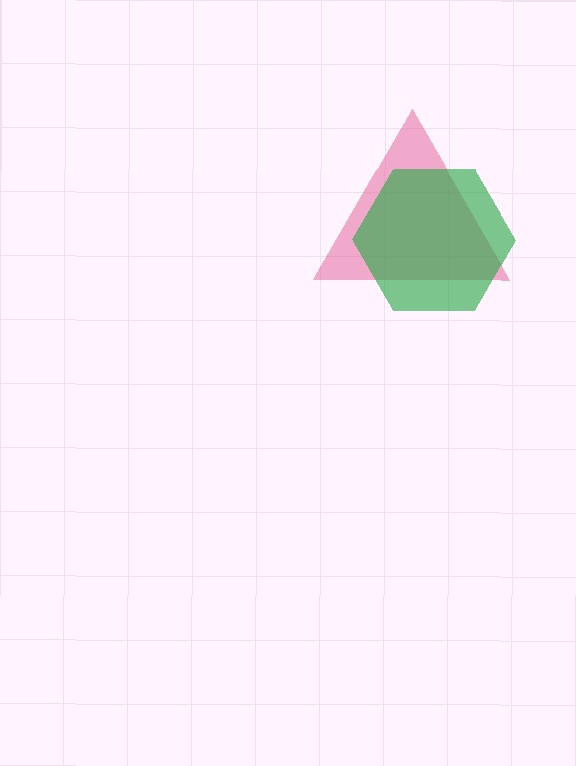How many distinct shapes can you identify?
There are 2 distinct shapes: a pink triangle, a green hexagon.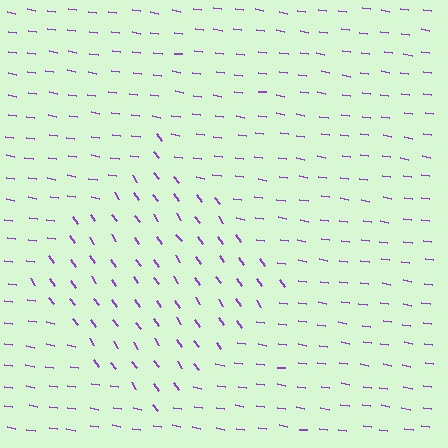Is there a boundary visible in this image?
Yes, there is a texture boundary formed by a change in line orientation.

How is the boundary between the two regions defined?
The boundary is defined purely by a change in line orientation (approximately 45 degrees difference). All lines are the same color and thickness.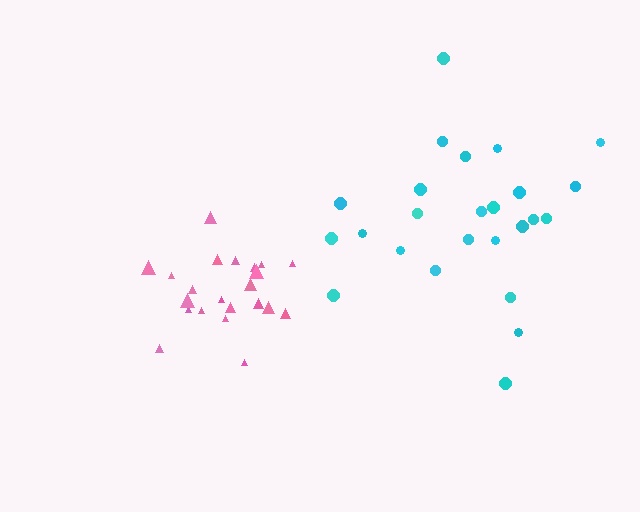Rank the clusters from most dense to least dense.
pink, cyan.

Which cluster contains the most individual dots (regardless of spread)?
Cyan (25).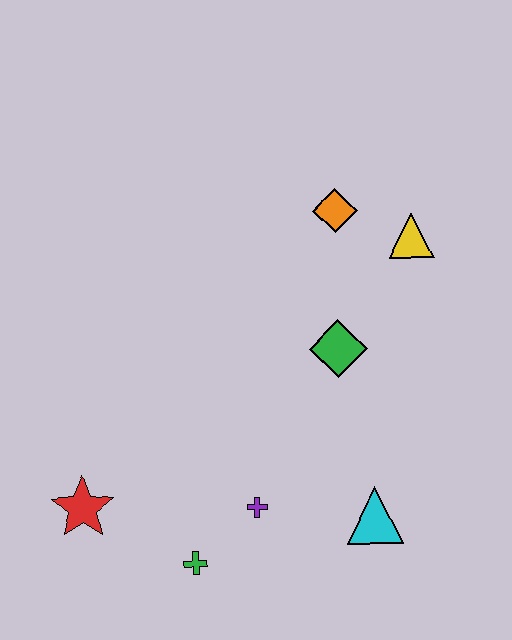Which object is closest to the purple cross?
The green cross is closest to the purple cross.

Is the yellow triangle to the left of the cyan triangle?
No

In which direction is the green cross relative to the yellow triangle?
The green cross is below the yellow triangle.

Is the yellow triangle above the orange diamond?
No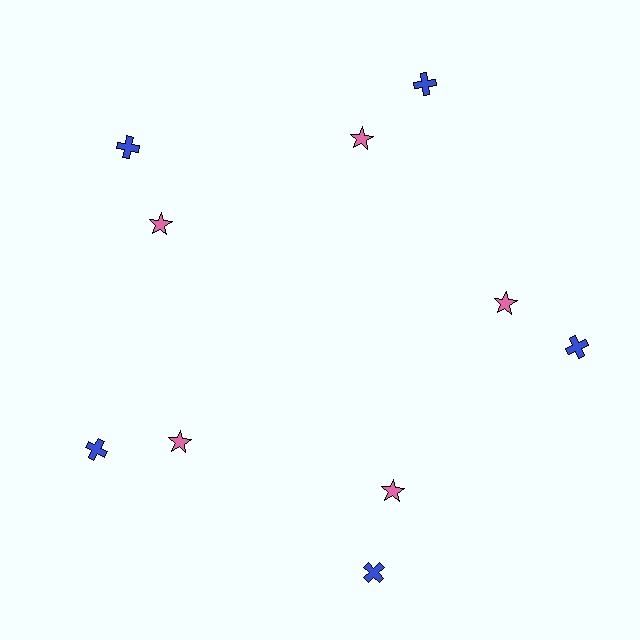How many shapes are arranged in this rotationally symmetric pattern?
There are 10 shapes, arranged in 5 groups of 2.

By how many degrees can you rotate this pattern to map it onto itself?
The pattern maps onto itself every 72 degrees of rotation.